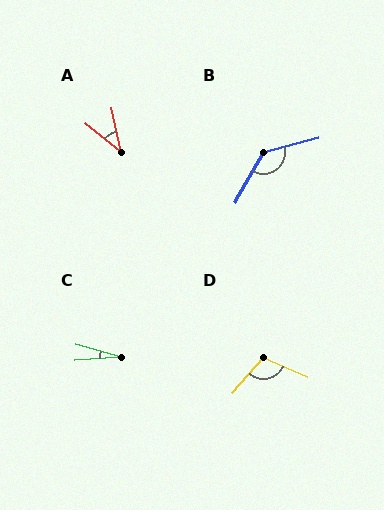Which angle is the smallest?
C, at approximately 19 degrees.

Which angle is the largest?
B, at approximately 134 degrees.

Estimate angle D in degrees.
Approximately 108 degrees.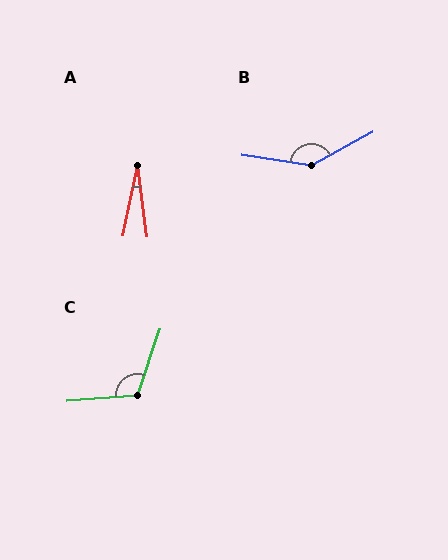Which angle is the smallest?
A, at approximately 19 degrees.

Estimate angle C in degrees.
Approximately 113 degrees.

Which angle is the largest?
B, at approximately 143 degrees.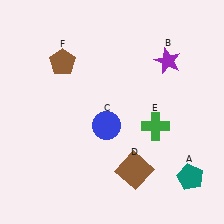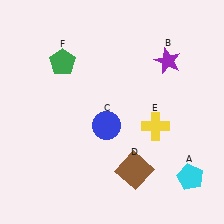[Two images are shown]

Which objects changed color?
A changed from teal to cyan. E changed from green to yellow. F changed from brown to green.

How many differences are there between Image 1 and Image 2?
There are 3 differences between the two images.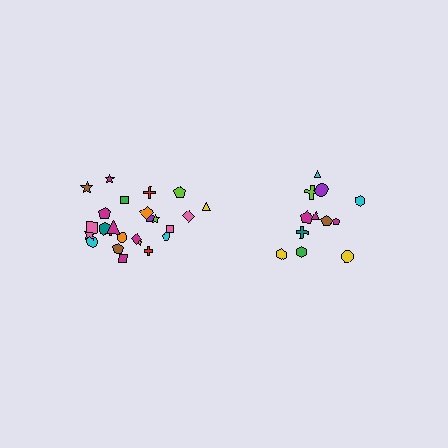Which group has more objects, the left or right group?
The left group.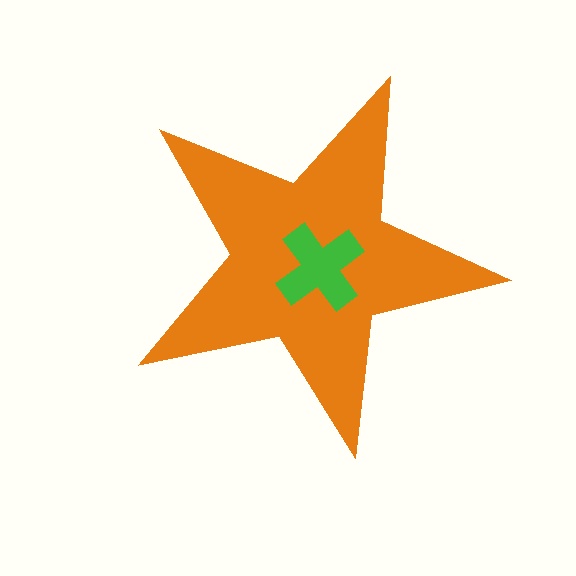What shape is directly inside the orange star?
The green cross.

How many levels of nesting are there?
2.